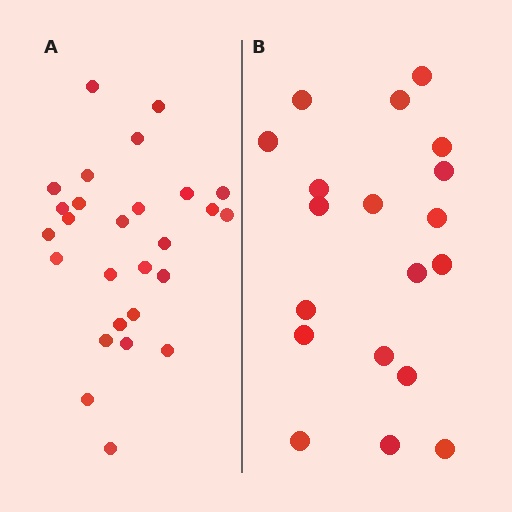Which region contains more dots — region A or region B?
Region A (the left region) has more dots.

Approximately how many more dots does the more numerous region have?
Region A has roughly 8 or so more dots than region B.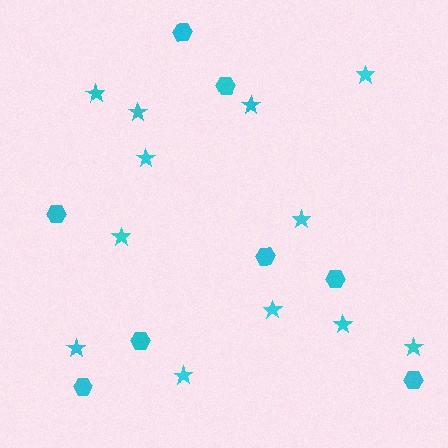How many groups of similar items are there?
There are 2 groups: one group of stars (12) and one group of hexagons (8).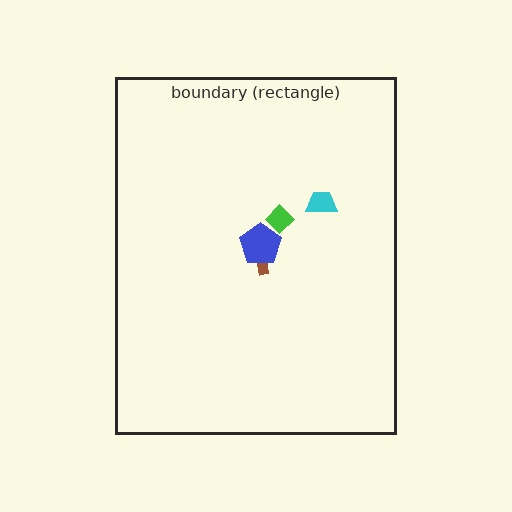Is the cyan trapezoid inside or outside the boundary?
Inside.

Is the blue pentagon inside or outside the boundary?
Inside.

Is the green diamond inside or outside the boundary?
Inside.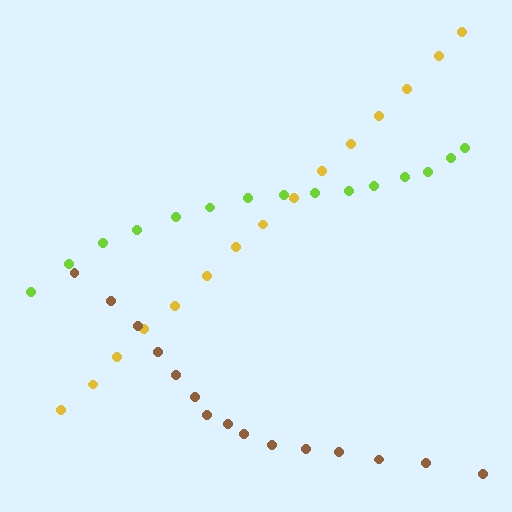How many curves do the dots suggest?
There are 3 distinct paths.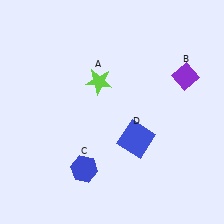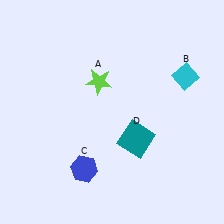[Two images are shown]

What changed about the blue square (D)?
In Image 1, D is blue. In Image 2, it changed to teal.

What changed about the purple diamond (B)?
In Image 1, B is purple. In Image 2, it changed to cyan.